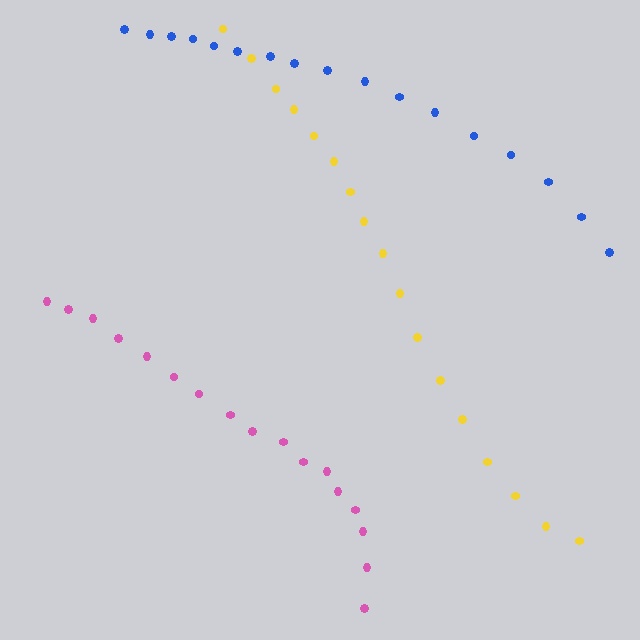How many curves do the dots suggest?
There are 3 distinct paths.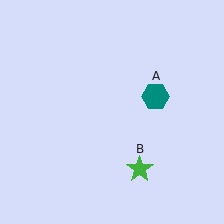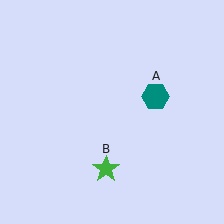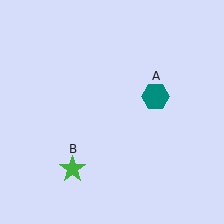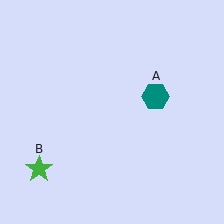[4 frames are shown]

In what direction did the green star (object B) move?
The green star (object B) moved left.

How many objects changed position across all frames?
1 object changed position: green star (object B).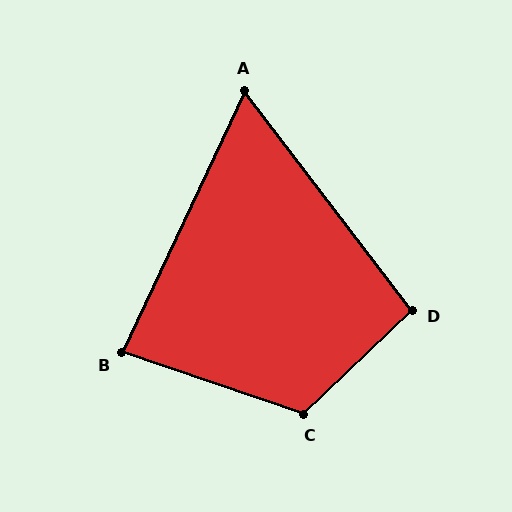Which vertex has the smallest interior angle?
A, at approximately 63 degrees.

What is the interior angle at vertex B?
Approximately 84 degrees (acute).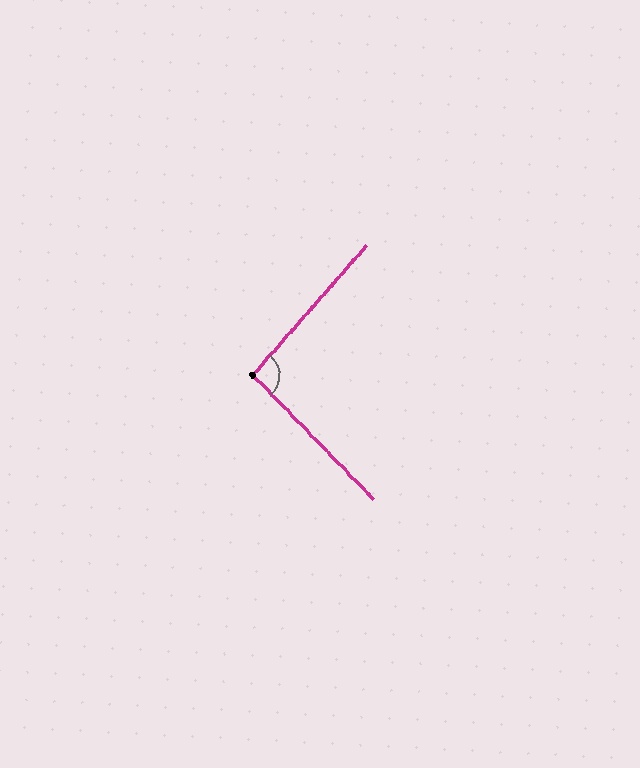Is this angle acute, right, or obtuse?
It is approximately a right angle.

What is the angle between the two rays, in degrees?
Approximately 95 degrees.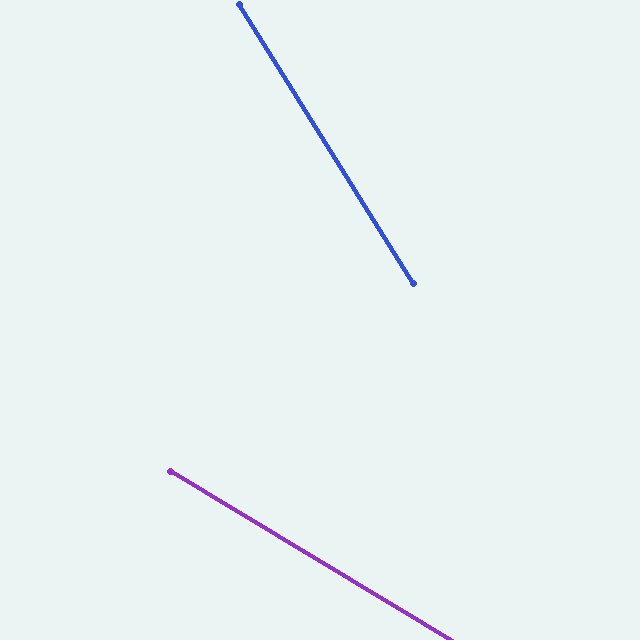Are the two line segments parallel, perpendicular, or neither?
Neither parallel nor perpendicular — they differ by about 27°.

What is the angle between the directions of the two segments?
Approximately 27 degrees.